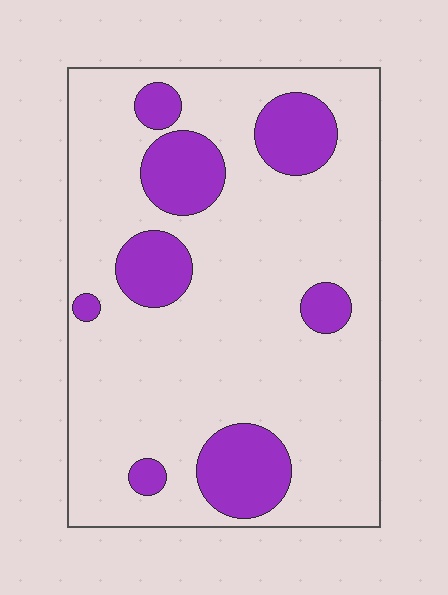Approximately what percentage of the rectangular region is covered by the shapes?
Approximately 20%.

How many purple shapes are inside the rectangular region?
8.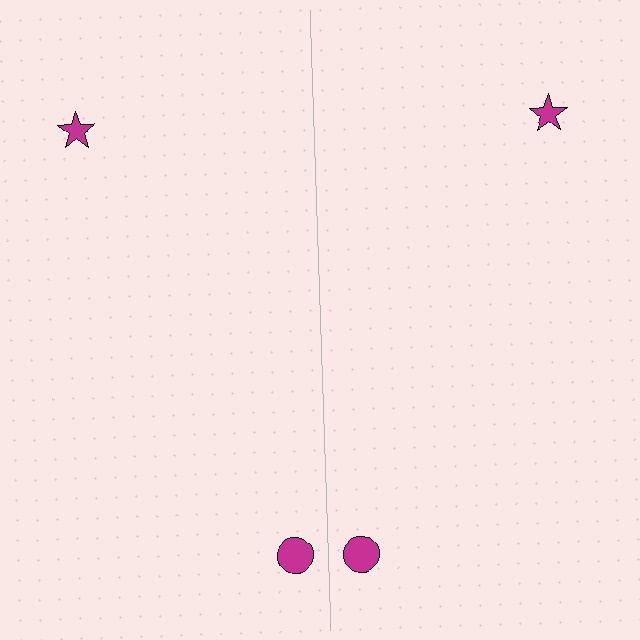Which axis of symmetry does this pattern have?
The pattern has a vertical axis of symmetry running through the center of the image.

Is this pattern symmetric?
Yes, this pattern has bilateral (reflection) symmetry.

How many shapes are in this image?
There are 4 shapes in this image.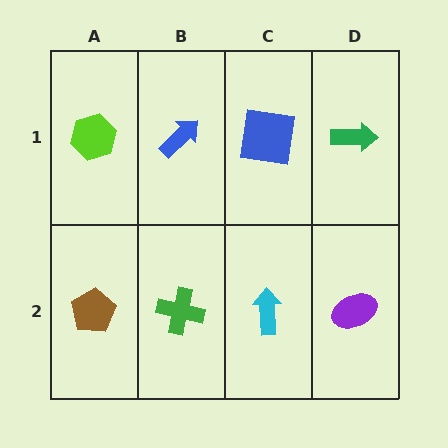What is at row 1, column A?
A lime hexagon.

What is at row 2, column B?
A green cross.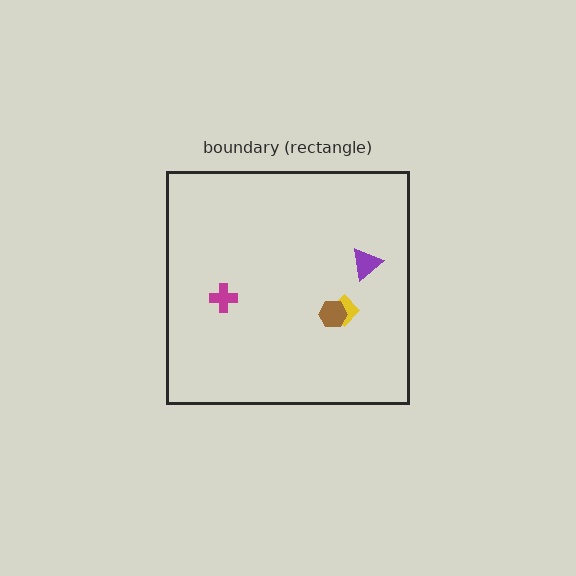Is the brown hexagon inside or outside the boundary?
Inside.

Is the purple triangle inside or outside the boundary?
Inside.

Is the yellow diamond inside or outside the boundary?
Inside.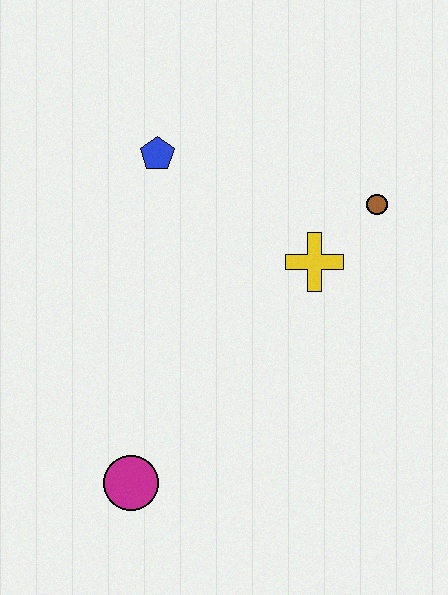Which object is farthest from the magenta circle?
The brown circle is farthest from the magenta circle.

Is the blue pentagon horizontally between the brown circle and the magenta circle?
Yes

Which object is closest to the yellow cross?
The brown circle is closest to the yellow cross.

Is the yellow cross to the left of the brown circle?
Yes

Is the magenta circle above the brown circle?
No